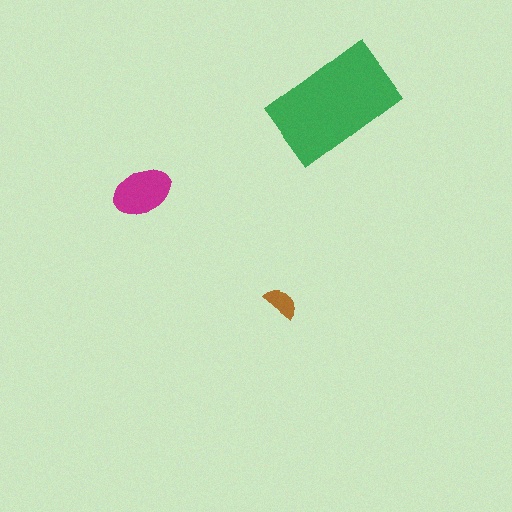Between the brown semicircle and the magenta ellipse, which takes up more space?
The magenta ellipse.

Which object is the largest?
The green rectangle.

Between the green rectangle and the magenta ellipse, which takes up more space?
The green rectangle.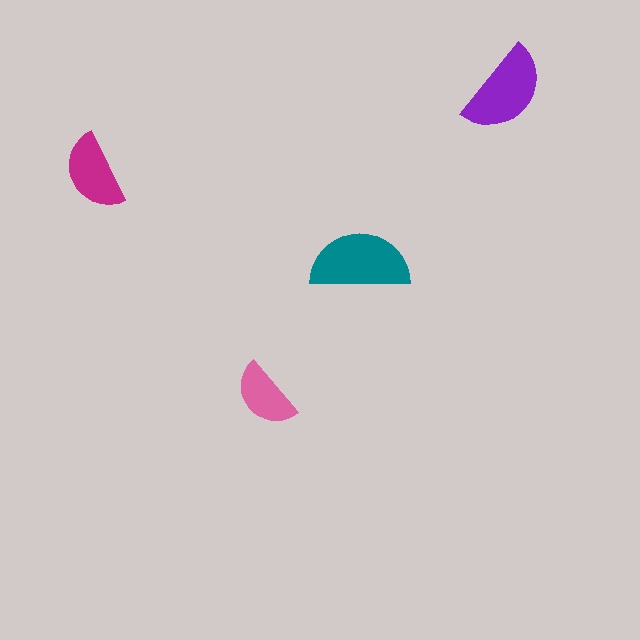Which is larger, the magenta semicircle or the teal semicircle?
The teal one.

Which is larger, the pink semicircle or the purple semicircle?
The purple one.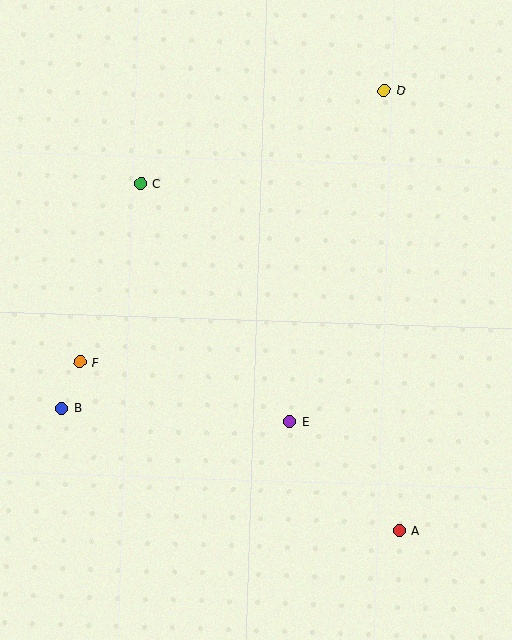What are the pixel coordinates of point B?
Point B is at (62, 408).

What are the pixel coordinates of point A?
Point A is at (400, 530).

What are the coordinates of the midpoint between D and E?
The midpoint between D and E is at (337, 256).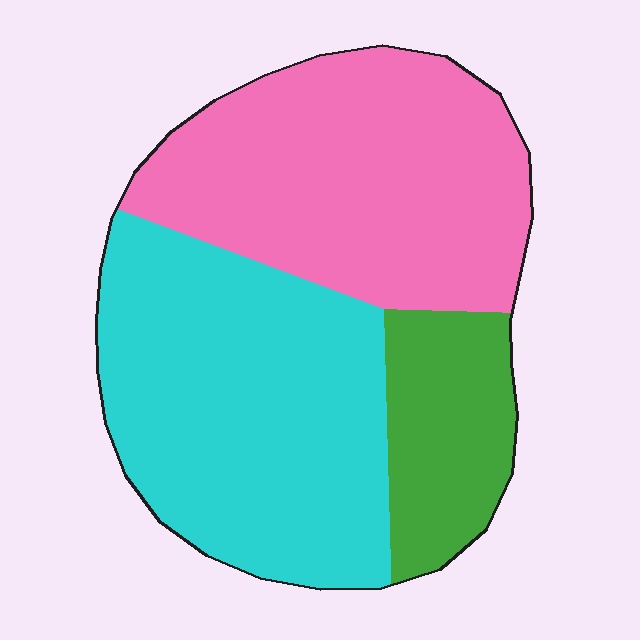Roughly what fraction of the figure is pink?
Pink takes up about two fifths (2/5) of the figure.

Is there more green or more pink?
Pink.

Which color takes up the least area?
Green, at roughly 15%.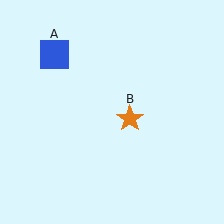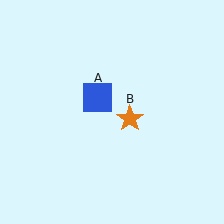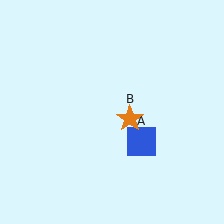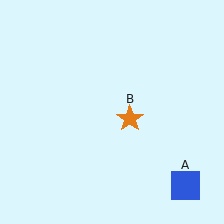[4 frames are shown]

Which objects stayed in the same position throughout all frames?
Orange star (object B) remained stationary.